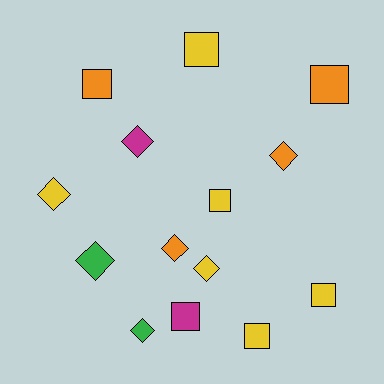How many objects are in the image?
There are 14 objects.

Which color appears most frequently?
Yellow, with 6 objects.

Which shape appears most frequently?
Square, with 7 objects.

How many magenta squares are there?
There is 1 magenta square.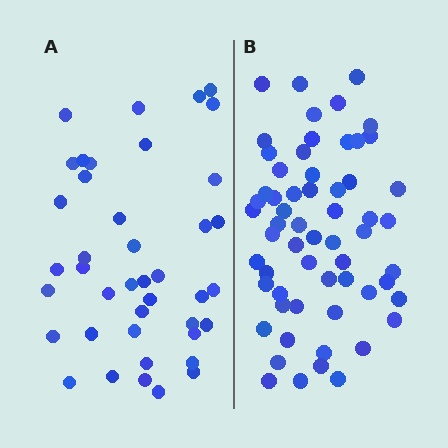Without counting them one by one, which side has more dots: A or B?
Region B (the right region) has more dots.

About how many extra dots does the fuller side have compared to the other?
Region B has approximately 20 more dots than region A.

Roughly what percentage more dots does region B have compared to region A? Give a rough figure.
About 45% more.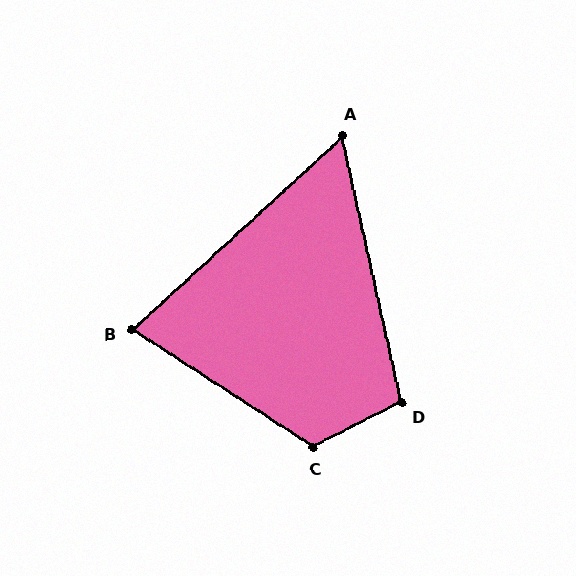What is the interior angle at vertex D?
Approximately 104 degrees (obtuse).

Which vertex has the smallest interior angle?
A, at approximately 60 degrees.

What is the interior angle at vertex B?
Approximately 76 degrees (acute).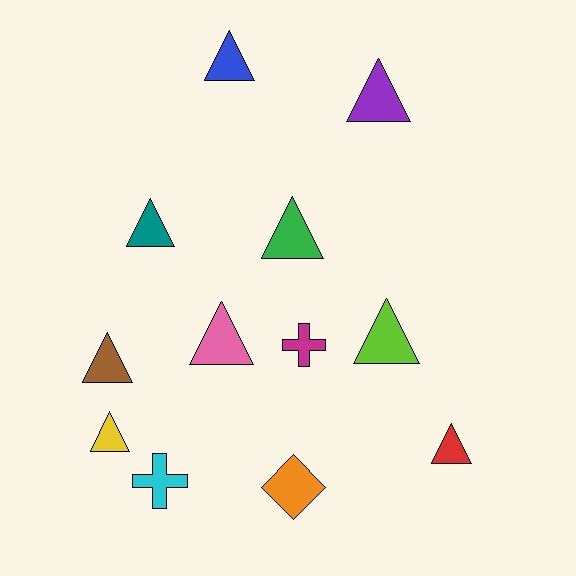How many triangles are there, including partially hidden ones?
There are 9 triangles.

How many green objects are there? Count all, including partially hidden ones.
There is 1 green object.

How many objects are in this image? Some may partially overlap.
There are 12 objects.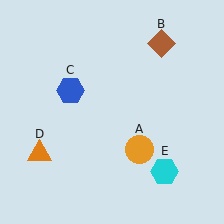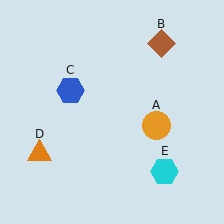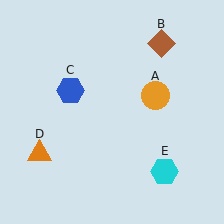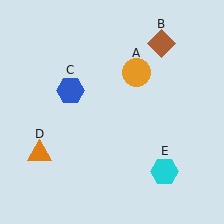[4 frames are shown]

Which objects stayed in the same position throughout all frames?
Brown diamond (object B) and blue hexagon (object C) and orange triangle (object D) and cyan hexagon (object E) remained stationary.